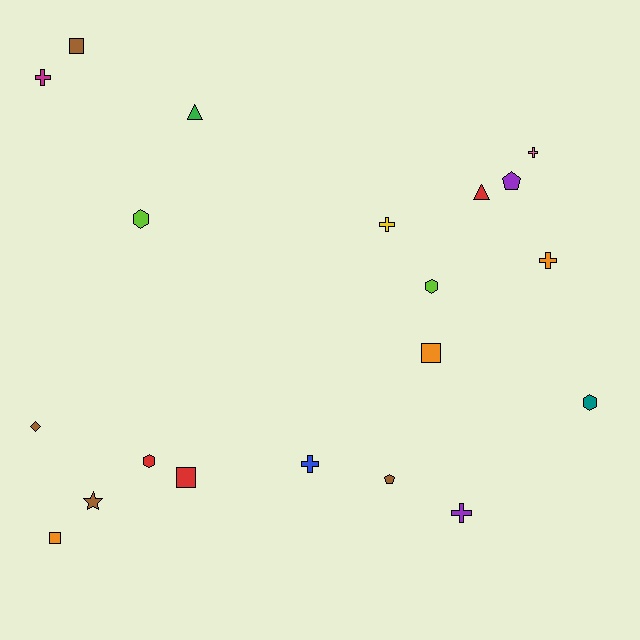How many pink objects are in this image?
There is 1 pink object.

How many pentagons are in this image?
There are 2 pentagons.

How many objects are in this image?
There are 20 objects.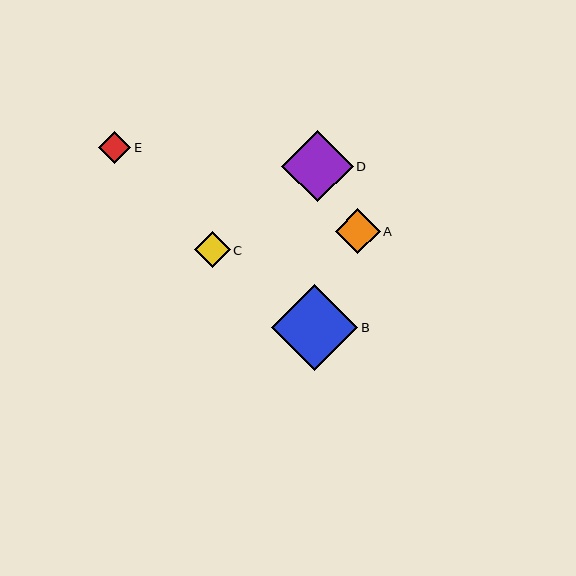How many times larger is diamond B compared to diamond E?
Diamond B is approximately 2.6 times the size of diamond E.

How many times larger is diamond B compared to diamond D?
Diamond B is approximately 1.2 times the size of diamond D.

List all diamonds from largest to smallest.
From largest to smallest: B, D, A, C, E.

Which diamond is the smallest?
Diamond E is the smallest with a size of approximately 33 pixels.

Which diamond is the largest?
Diamond B is the largest with a size of approximately 86 pixels.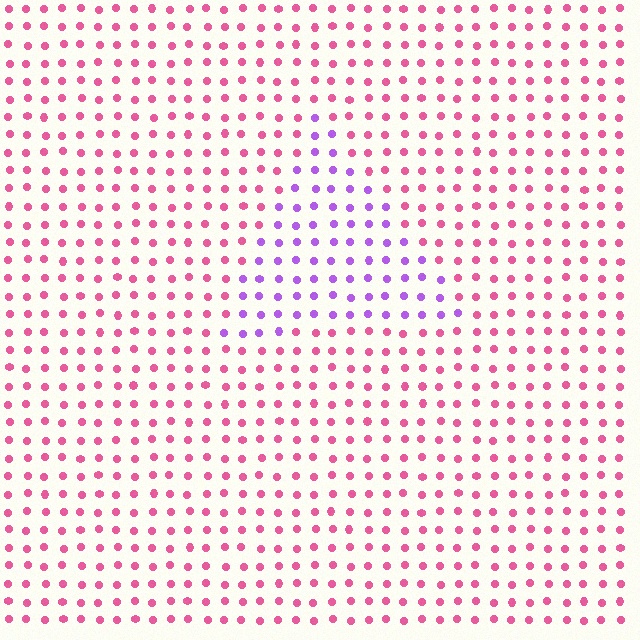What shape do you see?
I see a triangle.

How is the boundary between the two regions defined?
The boundary is defined purely by a slight shift in hue (about 54 degrees). Spacing, size, and orientation are identical on both sides.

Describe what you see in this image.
The image is filled with small pink elements in a uniform arrangement. A triangle-shaped region is visible where the elements are tinted to a slightly different hue, forming a subtle color boundary.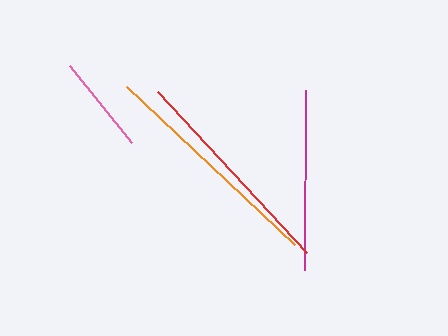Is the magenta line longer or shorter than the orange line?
The orange line is longer than the magenta line.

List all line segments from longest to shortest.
From longest to shortest: orange, red, magenta, pink.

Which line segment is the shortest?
The pink line is the shortest at approximately 99 pixels.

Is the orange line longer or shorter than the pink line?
The orange line is longer than the pink line.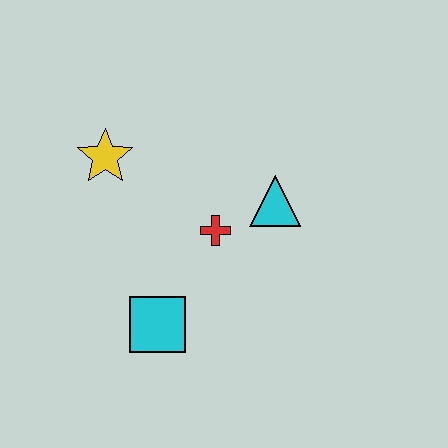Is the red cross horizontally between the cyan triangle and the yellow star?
Yes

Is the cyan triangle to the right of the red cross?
Yes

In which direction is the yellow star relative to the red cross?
The yellow star is to the left of the red cross.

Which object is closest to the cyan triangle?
The red cross is closest to the cyan triangle.